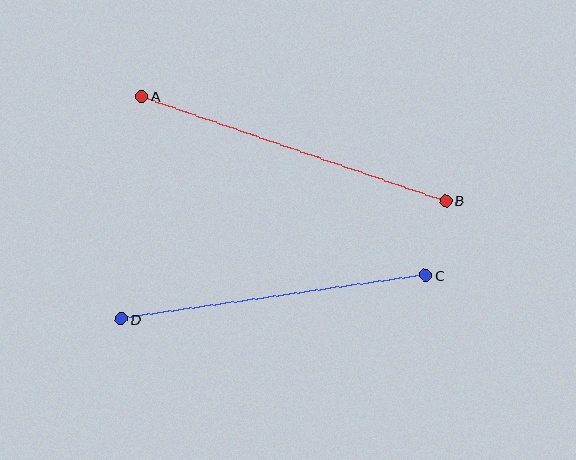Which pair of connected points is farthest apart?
Points A and B are farthest apart.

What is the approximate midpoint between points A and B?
The midpoint is at approximately (294, 148) pixels.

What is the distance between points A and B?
The distance is approximately 321 pixels.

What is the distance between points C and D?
The distance is approximately 307 pixels.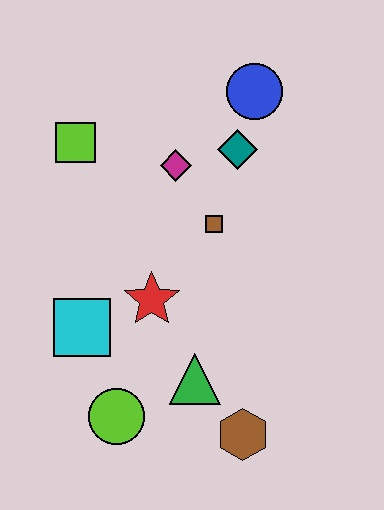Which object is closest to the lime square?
The magenta diamond is closest to the lime square.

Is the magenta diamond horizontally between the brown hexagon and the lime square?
Yes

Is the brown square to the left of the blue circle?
Yes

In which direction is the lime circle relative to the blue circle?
The lime circle is below the blue circle.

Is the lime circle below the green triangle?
Yes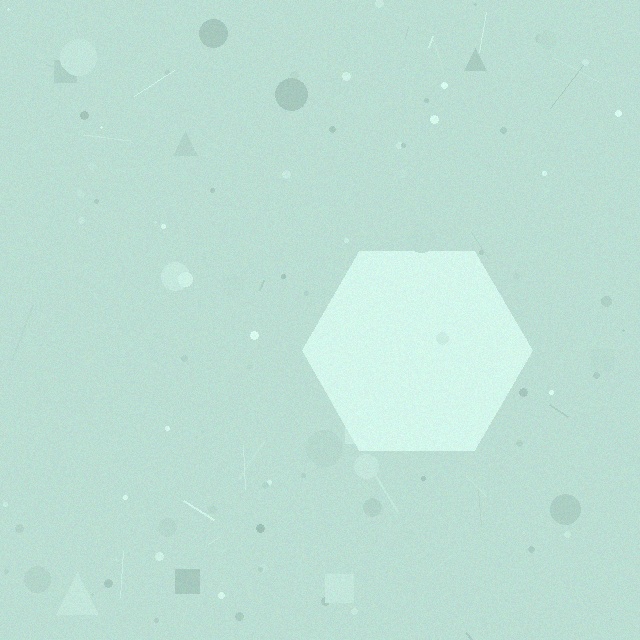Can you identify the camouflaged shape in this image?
The camouflaged shape is a hexagon.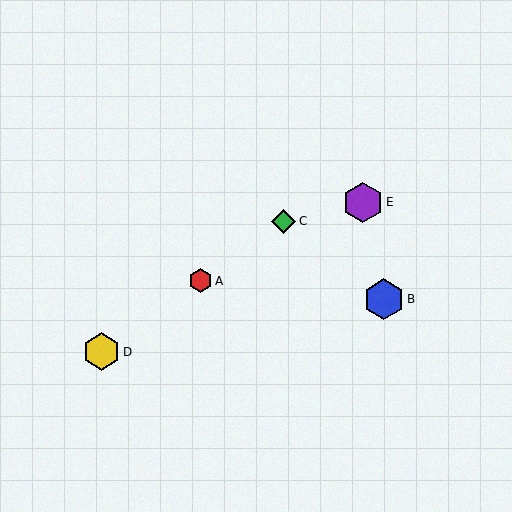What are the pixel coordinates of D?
Object D is at (101, 352).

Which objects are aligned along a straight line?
Objects A, C, D are aligned along a straight line.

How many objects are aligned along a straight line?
3 objects (A, C, D) are aligned along a straight line.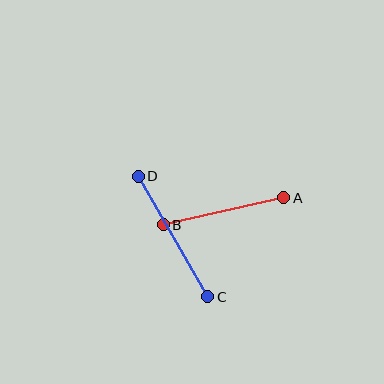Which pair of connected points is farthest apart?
Points C and D are farthest apart.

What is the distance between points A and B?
The distance is approximately 123 pixels.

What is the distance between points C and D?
The distance is approximately 139 pixels.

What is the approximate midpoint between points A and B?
The midpoint is at approximately (224, 211) pixels.